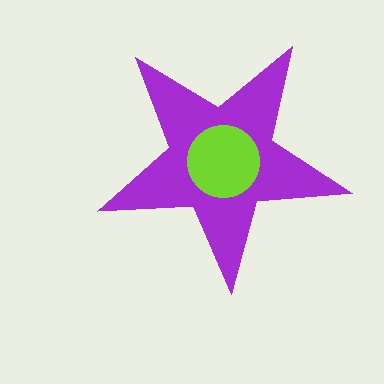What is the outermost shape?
The purple star.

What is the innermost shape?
The lime circle.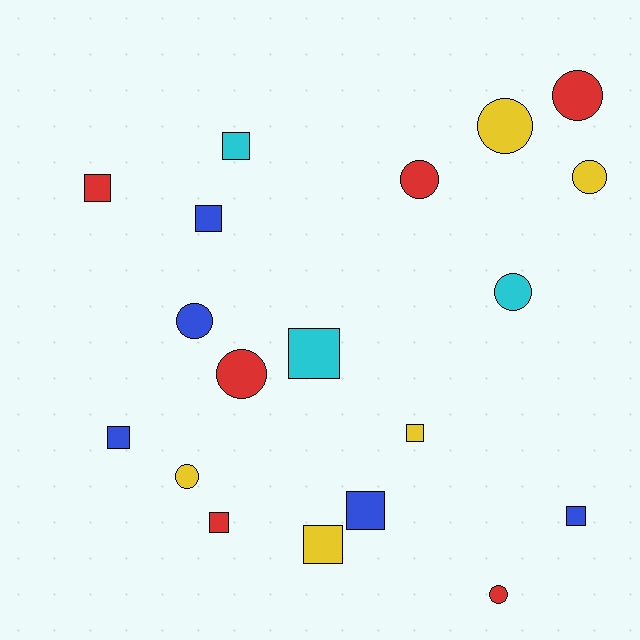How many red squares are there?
There are 2 red squares.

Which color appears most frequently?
Red, with 6 objects.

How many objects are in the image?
There are 19 objects.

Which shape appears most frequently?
Square, with 10 objects.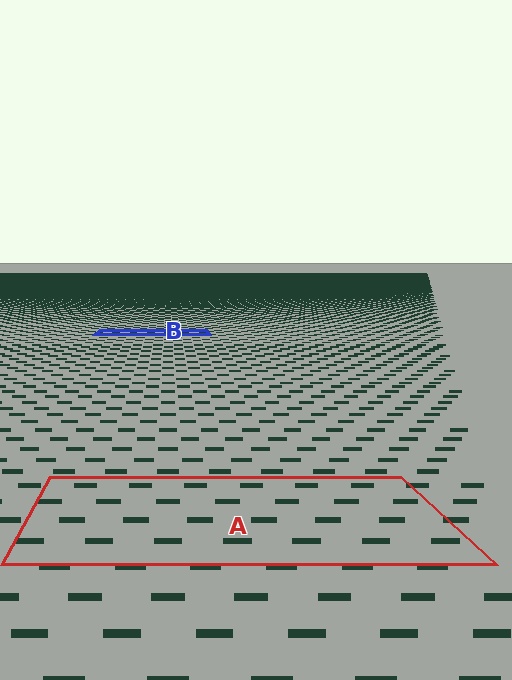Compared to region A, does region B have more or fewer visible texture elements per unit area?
Region B has more texture elements per unit area — they are packed more densely because it is farther away.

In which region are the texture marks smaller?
The texture marks are smaller in region B, because it is farther away.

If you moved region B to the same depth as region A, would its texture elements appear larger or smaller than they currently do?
They would appear larger. At a closer depth, the same texture elements are projected at a bigger on-screen size.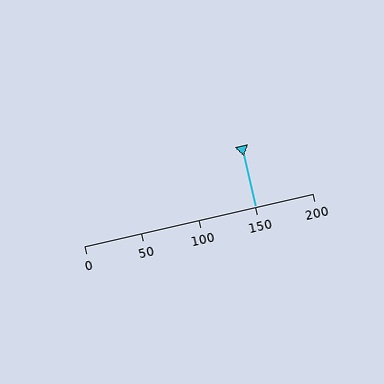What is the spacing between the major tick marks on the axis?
The major ticks are spaced 50 apart.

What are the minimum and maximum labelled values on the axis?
The axis runs from 0 to 200.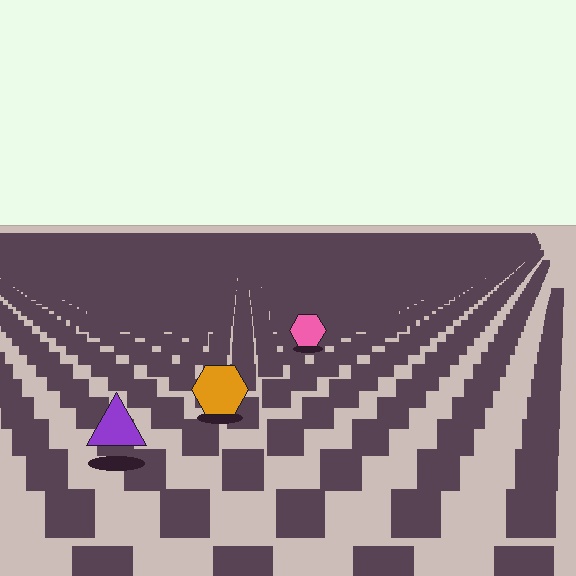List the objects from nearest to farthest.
From nearest to farthest: the purple triangle, the orange hexagon, the pink hexagon.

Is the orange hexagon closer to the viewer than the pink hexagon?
Yes. The orange hexagon is closer — you can tell from the texture gradient: the ground texture is coarser near it.